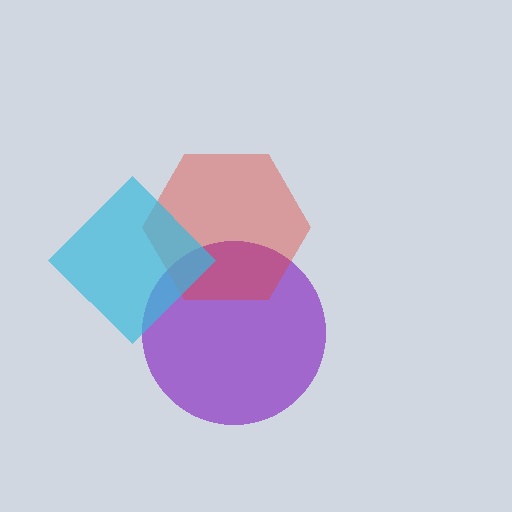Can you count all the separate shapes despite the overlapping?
Yes, there are 3 separate shapes.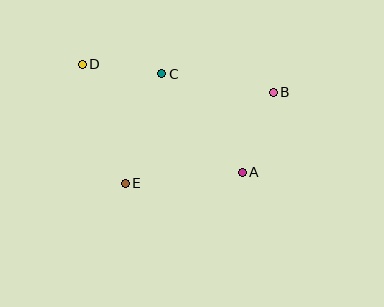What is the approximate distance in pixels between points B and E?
The distance between B and E is approximately 174 pixels.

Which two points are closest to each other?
Points C and D are closest to each other.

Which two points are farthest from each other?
Points B and D are farthest from each other.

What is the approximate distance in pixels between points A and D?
The distance between A and D is approximately 193 pixels.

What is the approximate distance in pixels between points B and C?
The distance between B and C is approximately 113 pixels.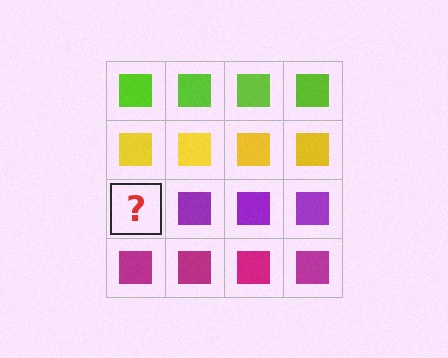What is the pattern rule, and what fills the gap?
The rule is that each row has a consistent color. The gap should be filled with a purple square.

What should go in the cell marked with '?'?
The missing cell should contain a purple square.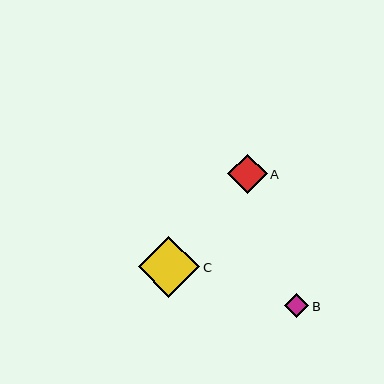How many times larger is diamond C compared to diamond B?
Diamond C is approximately 2.5 times the size of diamond B.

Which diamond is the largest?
Diamond C is the largest with a size of approximately 61 pixels.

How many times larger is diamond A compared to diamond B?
Diamond A is approximately 1.7 times the size of diamond B.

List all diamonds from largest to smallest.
From largest to smallest: C, A, B.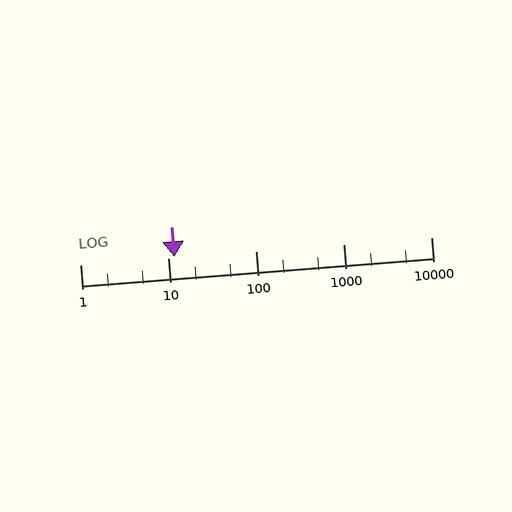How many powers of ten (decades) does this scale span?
The scale spans 4 decades, from 1 to 10000.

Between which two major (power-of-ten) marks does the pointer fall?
The pointer is between 10 and 100.